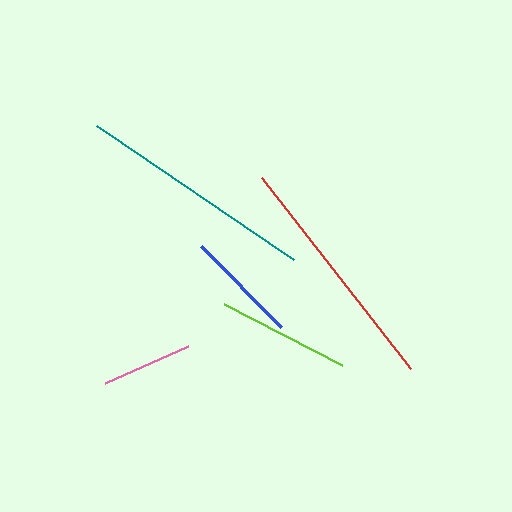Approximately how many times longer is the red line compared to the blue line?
The red line is approximately 2.1 times the length of the blue line.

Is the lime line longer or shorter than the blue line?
The lime line is longer than the blue line.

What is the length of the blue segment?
The blue segment is approximately 114 pixels long.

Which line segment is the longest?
The red line is the longest at approximately 242 pixels.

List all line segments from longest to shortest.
From longest to shortest: red, teal, lime, blue, pink.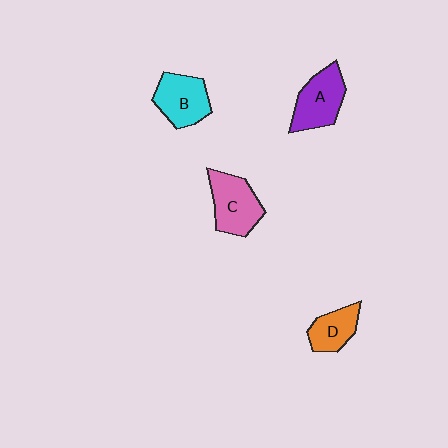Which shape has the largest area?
Shape C (pink).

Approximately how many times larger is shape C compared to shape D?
Approximately 1.5 times.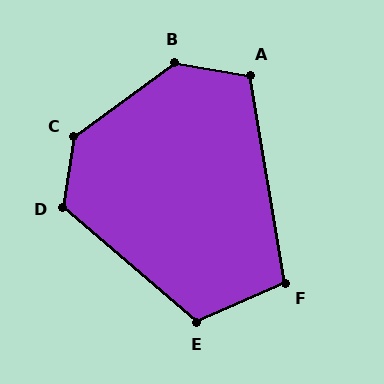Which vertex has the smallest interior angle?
F, at approximately 104 degrees.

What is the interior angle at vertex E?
Approximately 116 degrees (obtuse).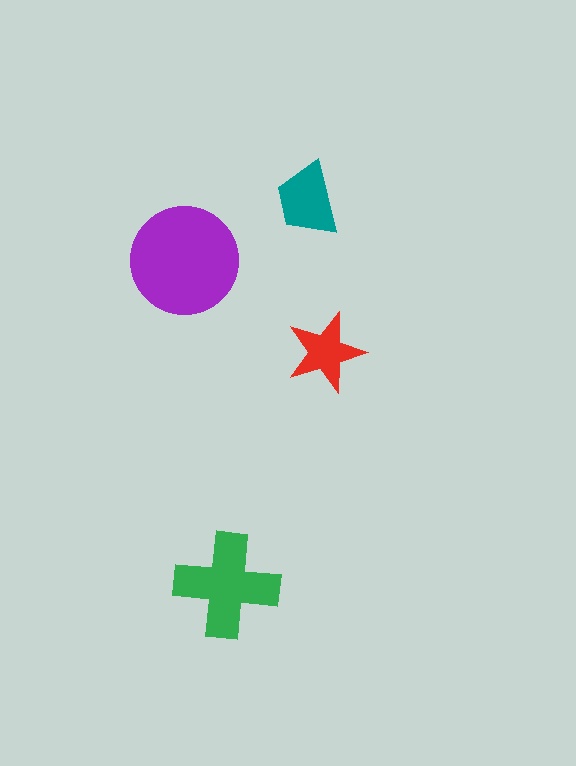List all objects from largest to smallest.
The purple circle, the green cross, the teal trapezoid, the red star.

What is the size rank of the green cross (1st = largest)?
2nd.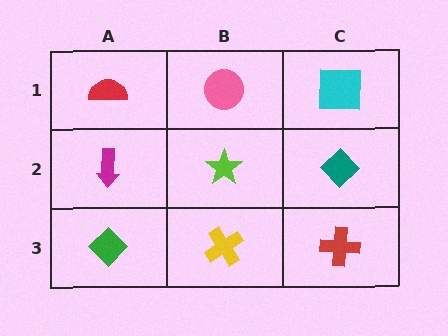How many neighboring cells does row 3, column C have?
2.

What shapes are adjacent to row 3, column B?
A lime star (row 2, column B), a green diamond (row 3, column A), a red cross (row 3, column C).